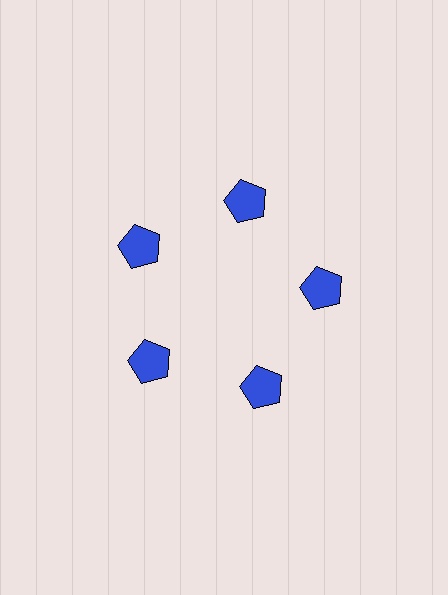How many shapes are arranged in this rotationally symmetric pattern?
There are 5 shapes, arranged in 5 groups of 1.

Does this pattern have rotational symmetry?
Yes, this pattern has 5-fold rotational symmetry. It looks the same after rotating 72 degrees around the center.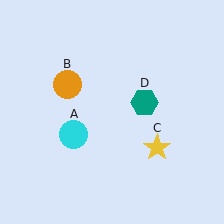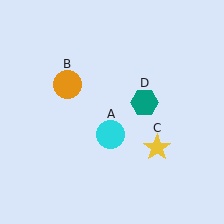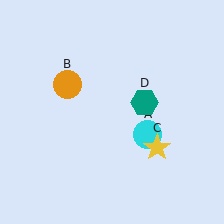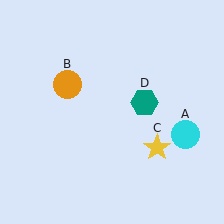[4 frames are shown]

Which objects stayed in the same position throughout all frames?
Orange circle (object B) and yellow star (object C) and teal hexagon (object D) remained stationary.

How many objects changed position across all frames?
1 object changed position: cyan circle (object A).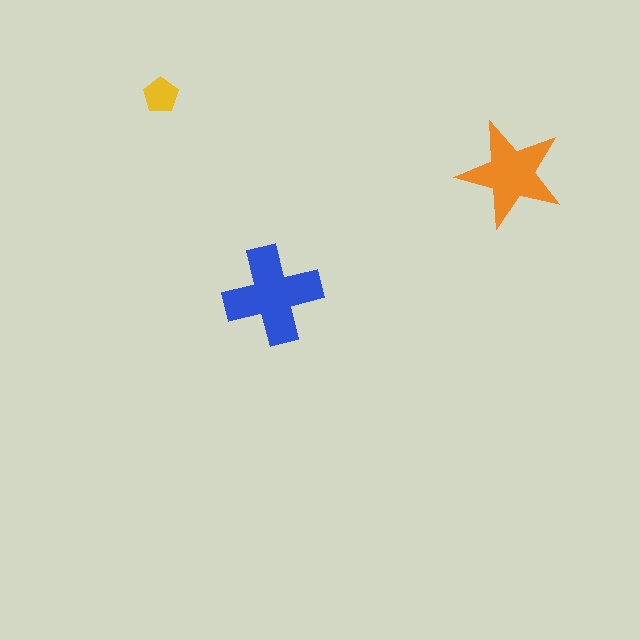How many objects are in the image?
There are 3 objects in the image.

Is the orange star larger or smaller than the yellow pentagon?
Larger.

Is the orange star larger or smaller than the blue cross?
Smaller.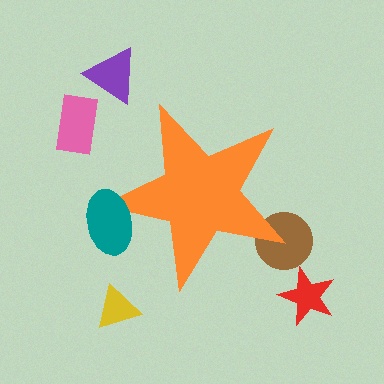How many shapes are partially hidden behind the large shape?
1 shape is partially hidden.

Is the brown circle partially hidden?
Yes, the brown circle is partially hidden behind the orange star.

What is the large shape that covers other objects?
An orange star.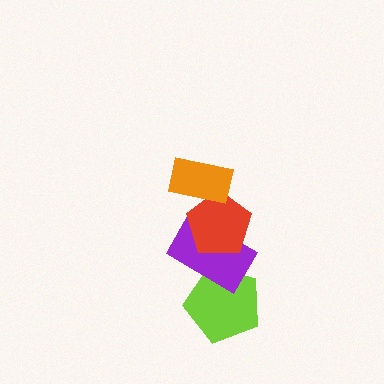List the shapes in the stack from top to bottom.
From top to bottom: the orange rectangle, the red pentagon, the purple rectangle, the lime pentagon.